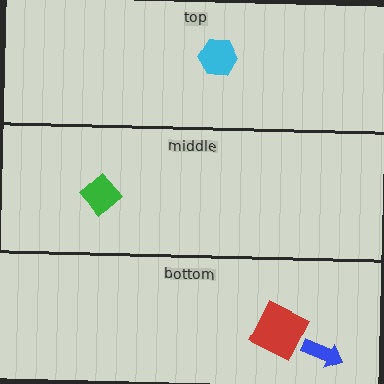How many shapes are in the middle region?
1.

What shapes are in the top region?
The cyan hexagon.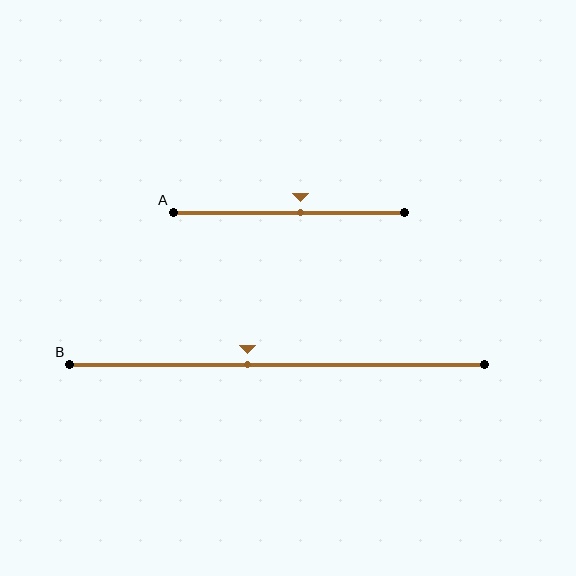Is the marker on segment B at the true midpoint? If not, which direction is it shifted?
No, the marker on segment B is shifted to the left by about 7% of the segment length.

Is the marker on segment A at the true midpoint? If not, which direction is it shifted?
No, the marker on segment A is shifted to the right by about 5% of the segment length.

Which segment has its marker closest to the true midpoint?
Segment A has its marker closest to the true midpoint.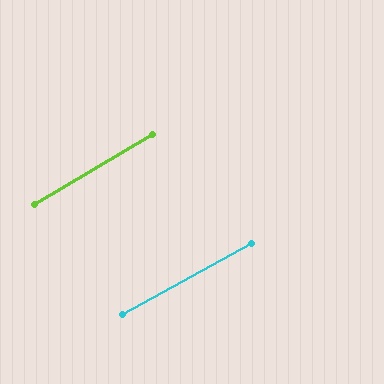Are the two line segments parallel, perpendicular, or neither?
Parallel — their directions differ by only 1.7°.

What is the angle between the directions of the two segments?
Approximately 2 degrees.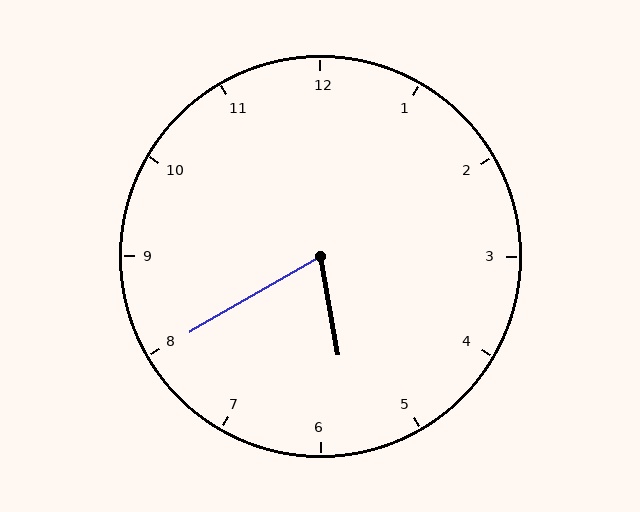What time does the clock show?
5:40.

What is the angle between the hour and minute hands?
Approximately 70 degrees.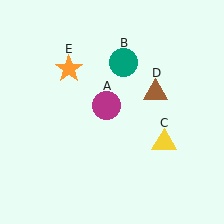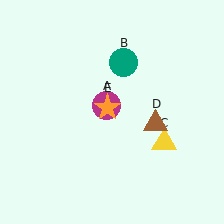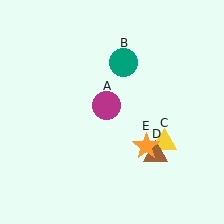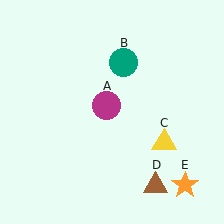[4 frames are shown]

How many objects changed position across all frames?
2 objects changed position: brown triangle (object D), orange star (object E).